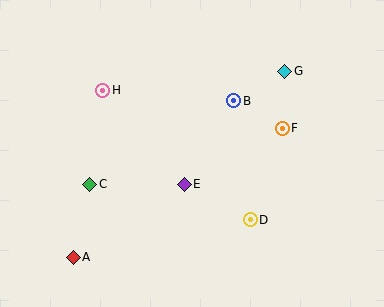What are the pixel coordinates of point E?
Point E is at (184, 184).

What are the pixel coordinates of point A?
Point A is at (73, 257).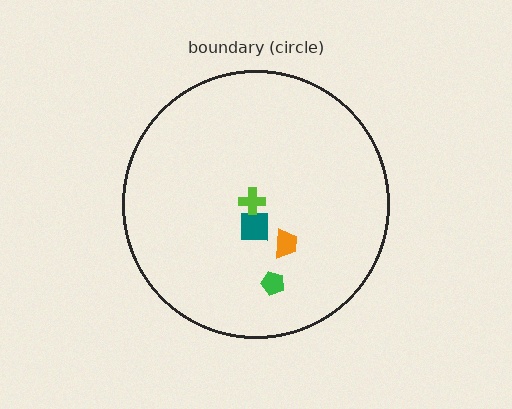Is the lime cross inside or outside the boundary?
Inside.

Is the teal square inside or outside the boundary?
Inside.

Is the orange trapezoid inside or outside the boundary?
Inside.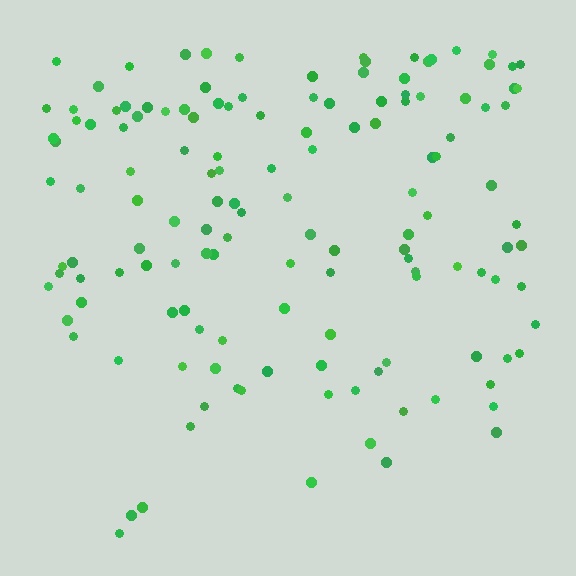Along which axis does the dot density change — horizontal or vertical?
Vertical.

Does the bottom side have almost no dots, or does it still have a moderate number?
Still a moderate number, just noticeably fewer than the top.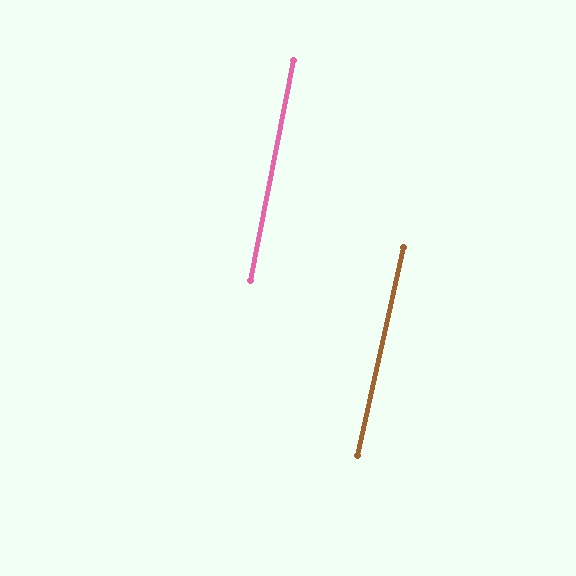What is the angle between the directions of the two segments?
Approximately 1 degree.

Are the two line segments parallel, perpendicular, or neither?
Parallel — their directions differ by only 1.4°.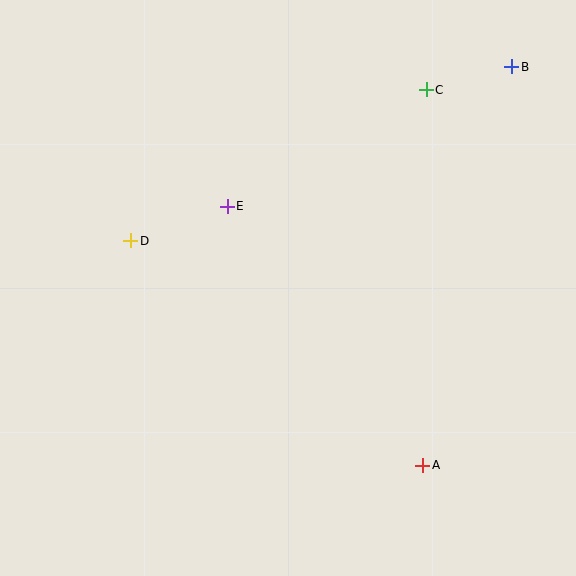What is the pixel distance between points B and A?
The distance between B and A is 408 pixels.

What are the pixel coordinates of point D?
Point D is at (131, 241).